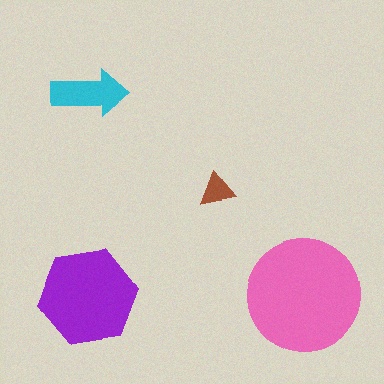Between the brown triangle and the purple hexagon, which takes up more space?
The purple hexagon.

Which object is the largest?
The pink circle.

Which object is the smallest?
The brown triangle.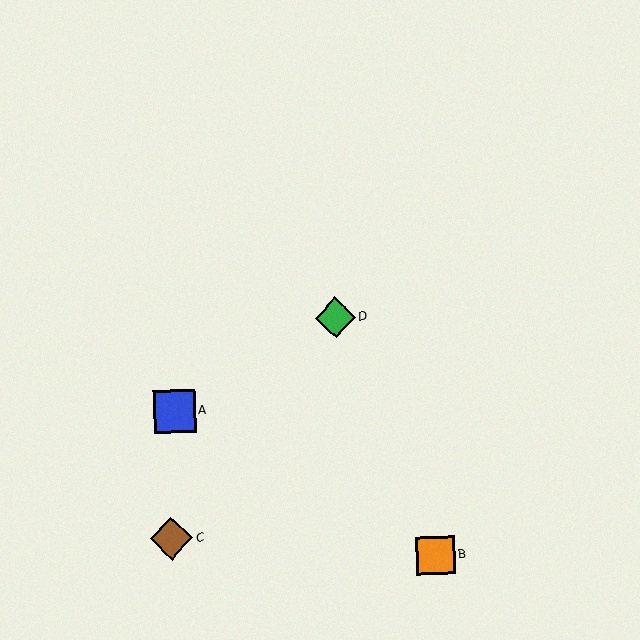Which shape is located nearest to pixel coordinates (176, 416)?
The blue square (labeled A) at (174, 411) is nearest to that location.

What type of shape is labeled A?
Shape A is a blue square.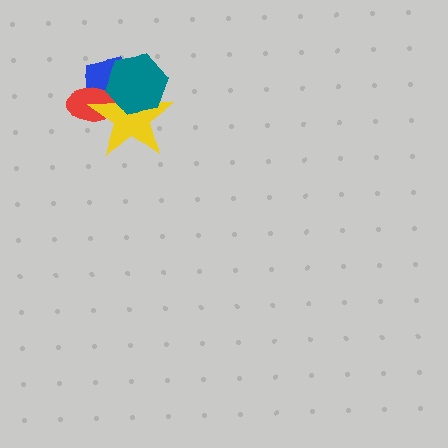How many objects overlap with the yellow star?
3 objects overlap with the yellow star.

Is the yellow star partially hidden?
Yes, it is partially covered by another shape.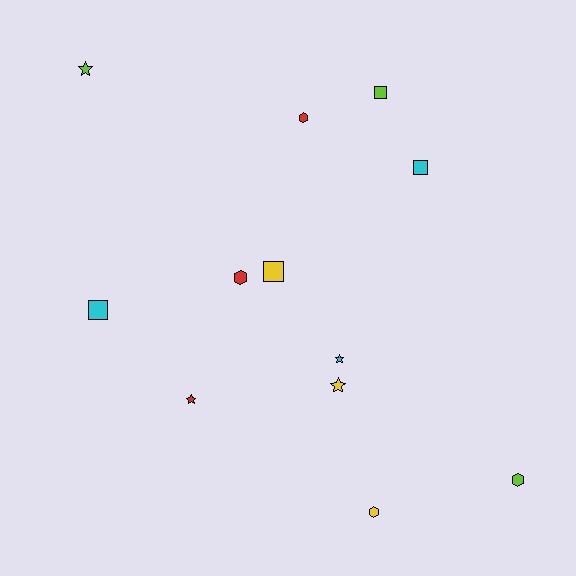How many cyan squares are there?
There are 2 cyan squares.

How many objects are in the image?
There are 12 objects.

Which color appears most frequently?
Lime, with 3 objects.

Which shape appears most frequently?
Star, with 4 objects.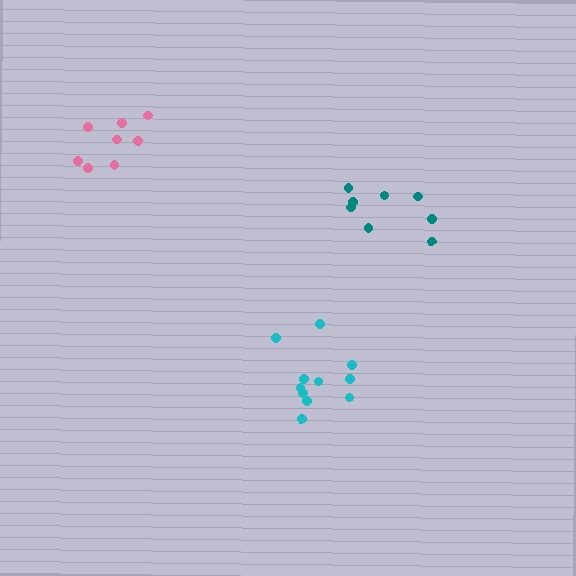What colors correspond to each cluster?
The clusters are colored: pink, cyan, teal.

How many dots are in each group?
Group 1: 8 dots, Group 2: 11 dots, Group 3: 8 dots (27 total).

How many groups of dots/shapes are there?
There are 3 groups.